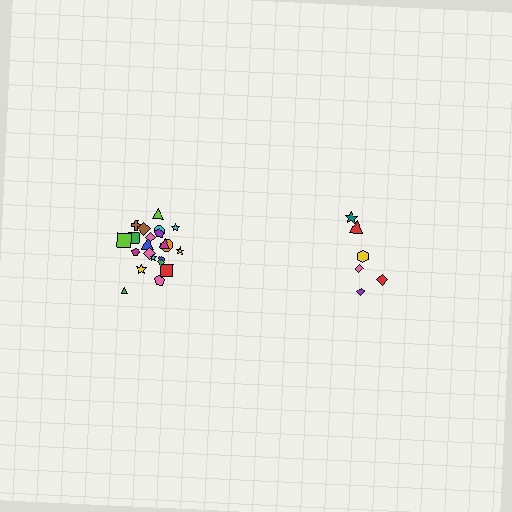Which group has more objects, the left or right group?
The left group.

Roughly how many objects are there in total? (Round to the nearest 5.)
Roughly 30 objects in total.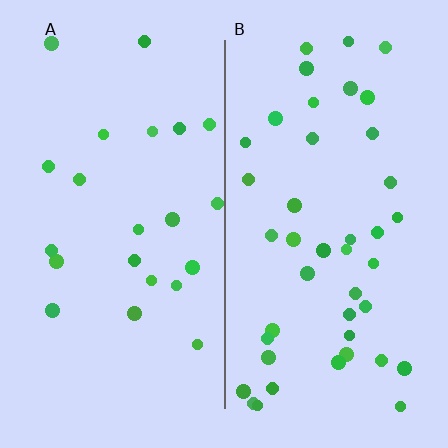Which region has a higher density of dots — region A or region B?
B (the right).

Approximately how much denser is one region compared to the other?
Approximately 2.0× — region B over region A.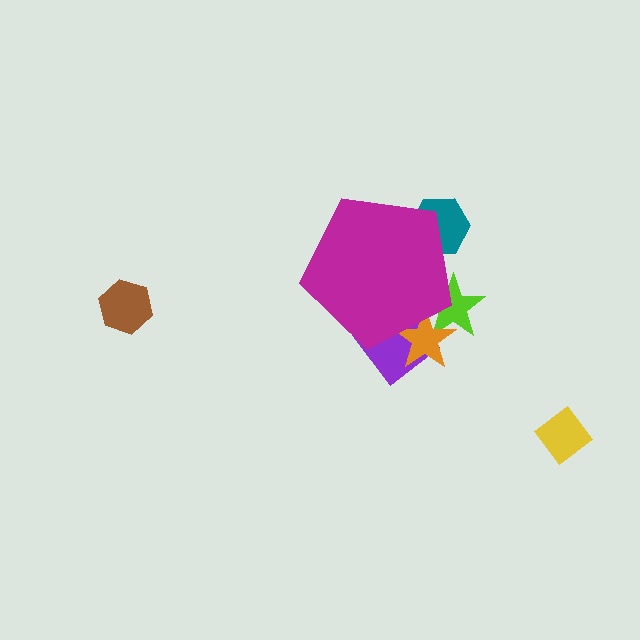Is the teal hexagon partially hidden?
Yes, the teal hexagon is partially hidden behind the magenta pentagon.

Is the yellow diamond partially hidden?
No, the yellow diamond is fully visible.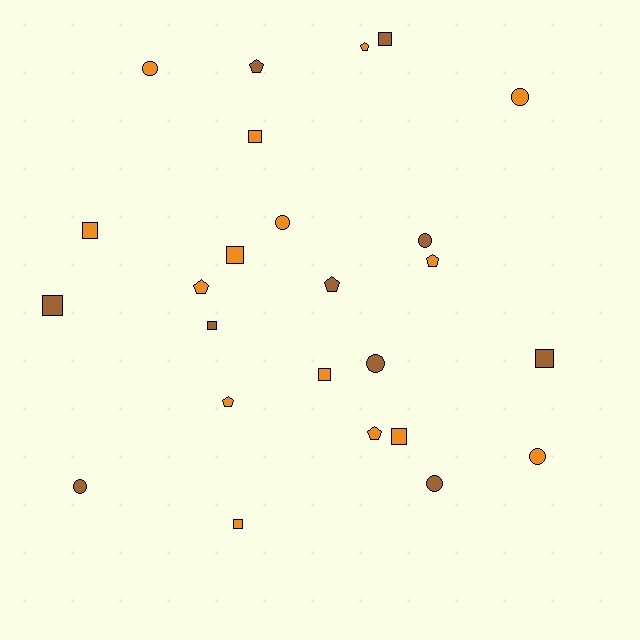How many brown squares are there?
There are 4 brown squares.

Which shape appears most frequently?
Square, with 10 objects.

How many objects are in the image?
There are 25 objects.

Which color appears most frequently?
Orange, with 15 objects.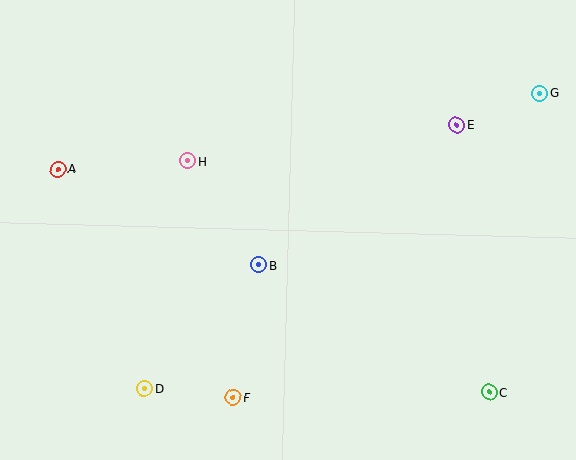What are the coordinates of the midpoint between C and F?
The midpoint between C and F is at (361, 395).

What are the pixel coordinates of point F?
Point F is at (233, 397).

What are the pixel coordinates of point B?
Point B is at (259, 265).